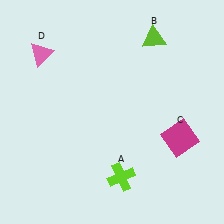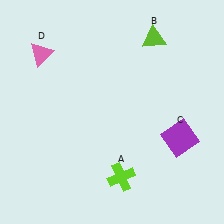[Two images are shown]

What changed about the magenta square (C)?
In Image 1, C is magenta. In Image 2, it changed to purple.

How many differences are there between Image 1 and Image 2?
There is 1 difference between the two images.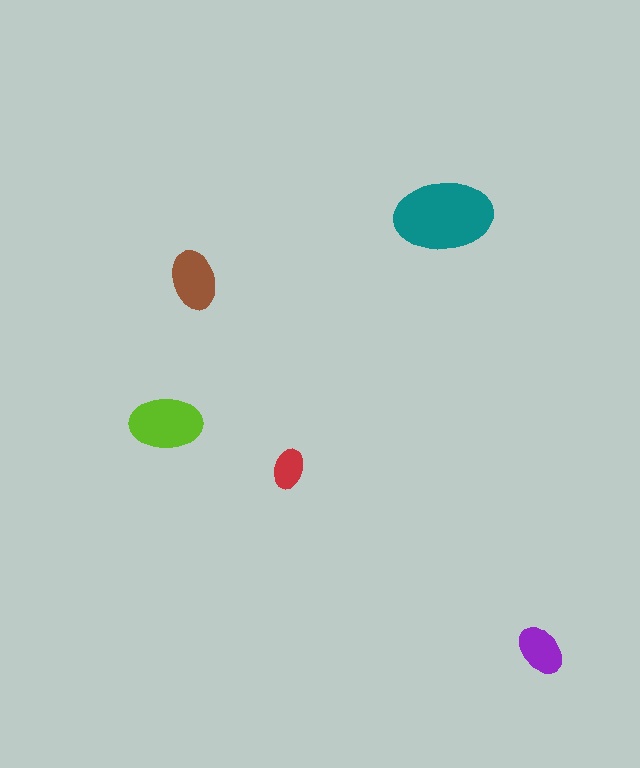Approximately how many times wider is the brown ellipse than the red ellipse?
About 1.5 times wider.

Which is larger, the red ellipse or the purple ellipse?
The purple one.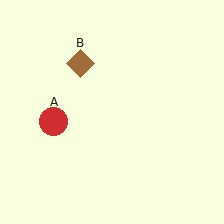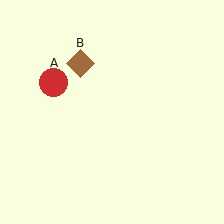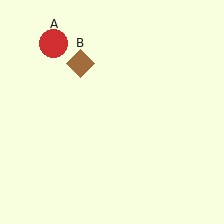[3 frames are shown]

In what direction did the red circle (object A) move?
The red circle (object A) moved up.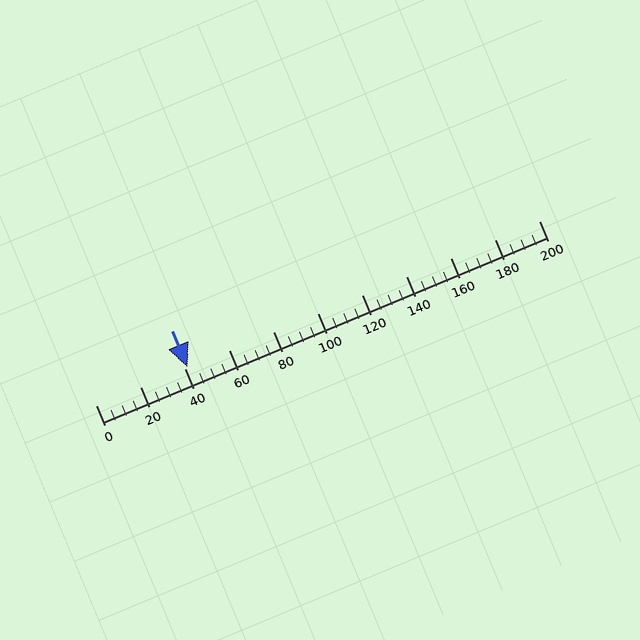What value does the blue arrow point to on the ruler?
The blue arrow points to approximately 42.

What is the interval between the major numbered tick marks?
The major tick marks are spaced 20 units apart.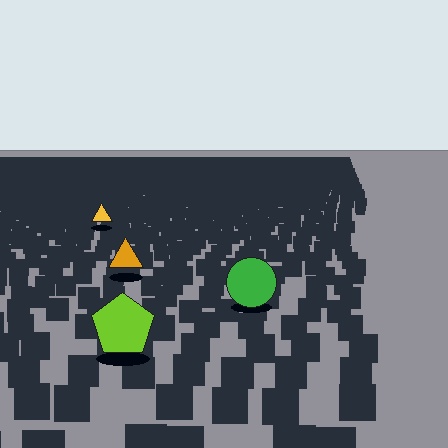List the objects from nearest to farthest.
From nearest to farthest: the lime pentagon, the green circle, the orange triangle, the yellow triangle.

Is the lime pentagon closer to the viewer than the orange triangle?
Yes. The lime pentagon is closer — you can tell from the texture gradient: the ground texture is coarser near it.